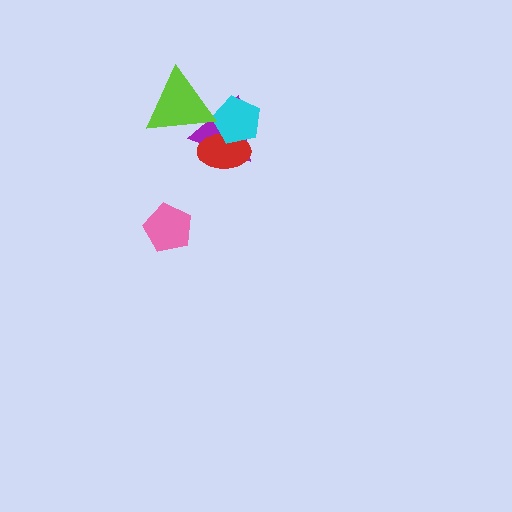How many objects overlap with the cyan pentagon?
2 objects overlap with the cyan pentagon.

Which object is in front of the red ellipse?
The cyan pentagon is in front of the red ellipse.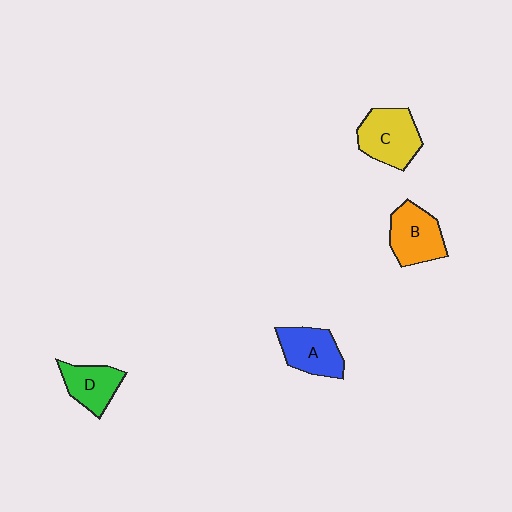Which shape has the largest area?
Shape C (yellow).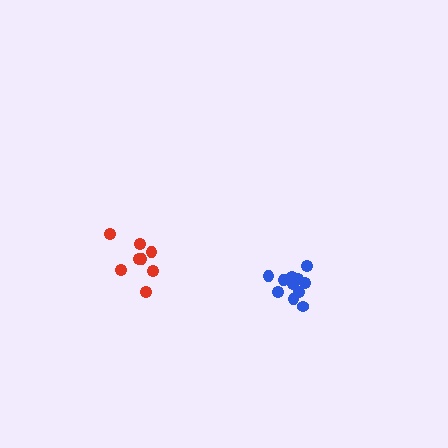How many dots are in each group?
Group 1: 8 dots, Group 2: 11 dots (19 total).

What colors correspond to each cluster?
The clusters are colored: red, blue.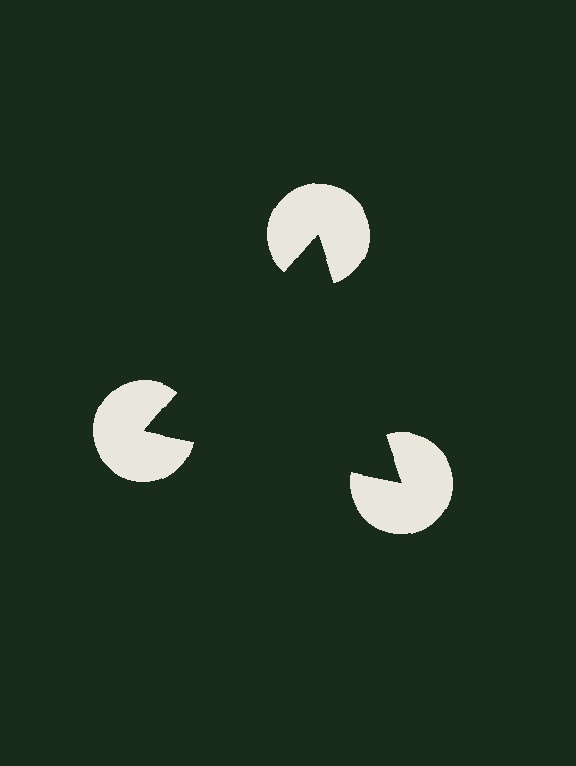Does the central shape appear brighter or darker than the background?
It typically appears slightly darker than the background, even though no actual brightness change is drawn.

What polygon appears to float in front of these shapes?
An illusory triangle — its edges are inferred from the aligned wedge cuts in the pac-man discs, not physically drawn.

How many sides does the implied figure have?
3 sides.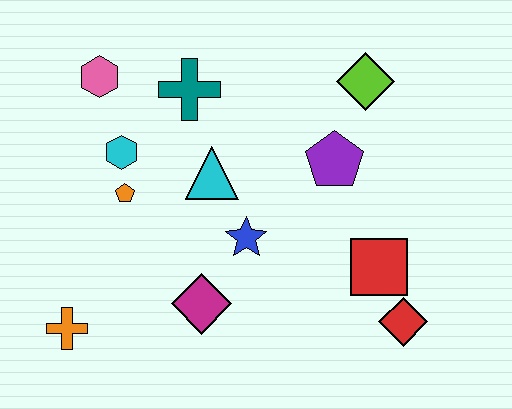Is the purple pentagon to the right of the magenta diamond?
Yes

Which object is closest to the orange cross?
The magenta diamond is closest to the orange cross.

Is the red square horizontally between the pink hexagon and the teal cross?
No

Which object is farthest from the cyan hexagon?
The red diamond is farthest from the cyan hexagon.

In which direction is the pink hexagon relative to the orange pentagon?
The pink hexagon is above the orange pentagon.